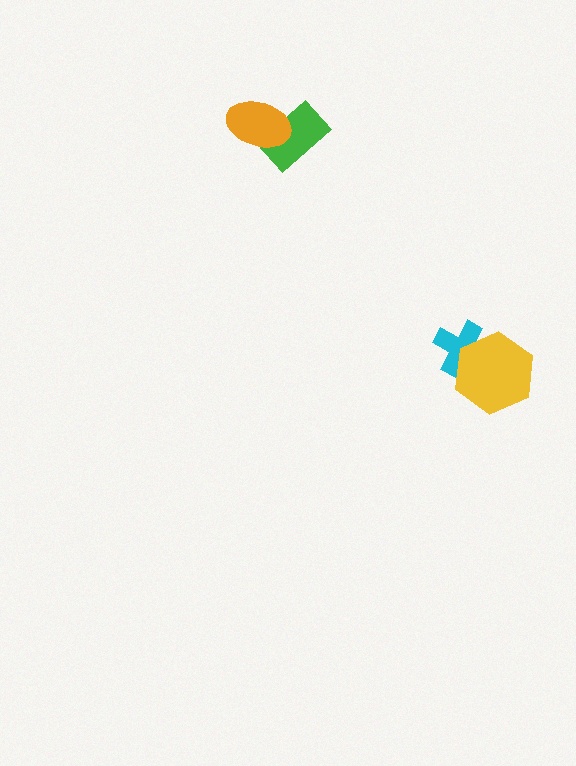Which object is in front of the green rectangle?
The orange ellipse is in front of the green rectangle.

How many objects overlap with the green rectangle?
1 object overlaps with the green rectangle.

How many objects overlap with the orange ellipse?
1 object overlaps with the orange ellipse.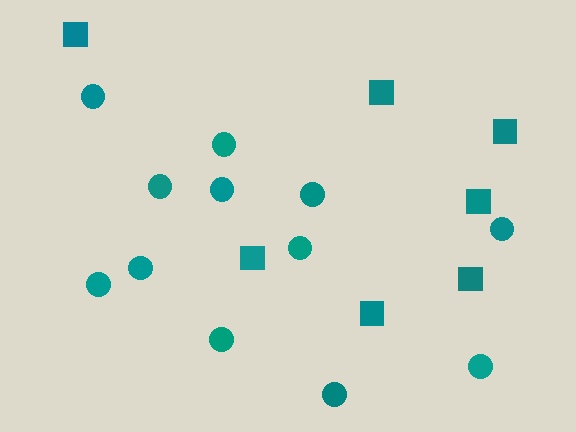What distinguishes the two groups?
There are 2 groups: one group of circles (12) and one group of squares (7).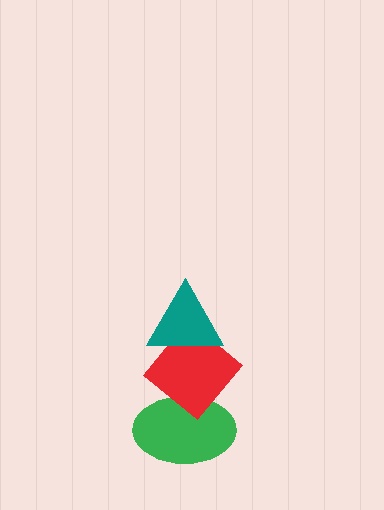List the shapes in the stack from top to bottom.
From top to bottom: the teal triangle, the red diamond, the green ellipse.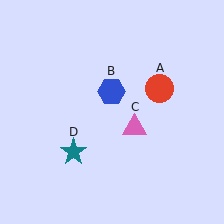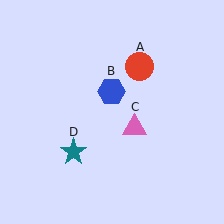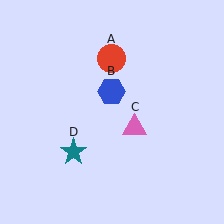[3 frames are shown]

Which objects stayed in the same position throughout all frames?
Blue hexagon (object B) and pink triangle (object C) and teal star (object D) remained stationary.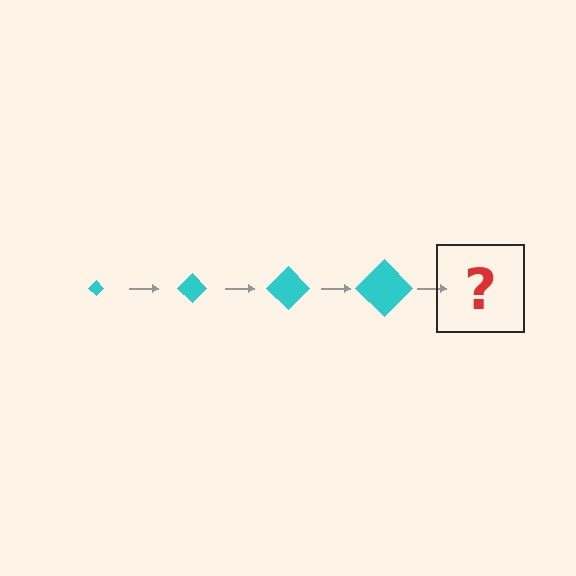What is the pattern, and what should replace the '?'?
The pattern is that the diamond gets progressively larger each step. The '?' should be a cyan diamond, larger than the previous one.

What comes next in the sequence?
The next element should be a cyan diamond, larger than the previous one.